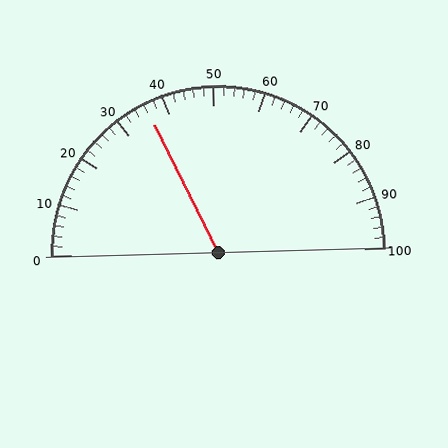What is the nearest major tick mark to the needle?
The nearest major tick mark is 40.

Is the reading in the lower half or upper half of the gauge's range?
The reading is in the lower half of the range (0 to 100).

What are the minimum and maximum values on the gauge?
The gauge ranges from 0 to 100.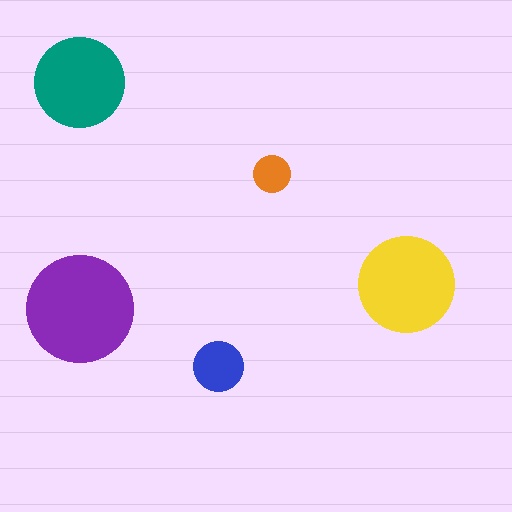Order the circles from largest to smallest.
the purple one, the yellow one, the teal one, the blue one, the orange one.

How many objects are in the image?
There are 5 objects in the image.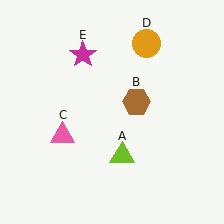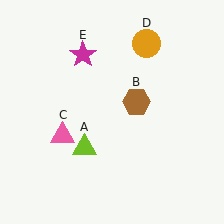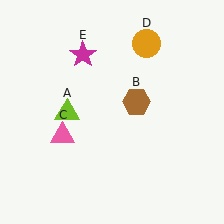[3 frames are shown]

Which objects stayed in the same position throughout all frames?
Brown hexagon (object B) and pink triangle (object C) and orange circle (object D) and magenta star (object E) remained stationary.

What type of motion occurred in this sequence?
The lime triangle (object A) rotated clockwise around the center of the scene.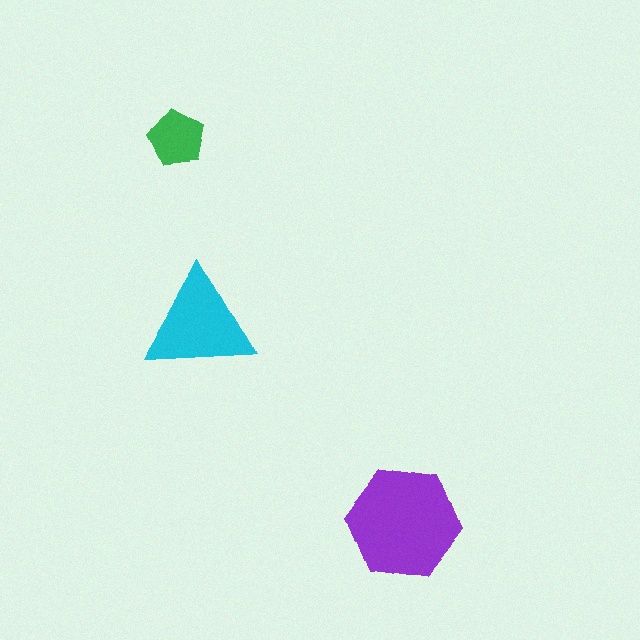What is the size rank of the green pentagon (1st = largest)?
3rd.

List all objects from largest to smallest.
The purple hexagon, the cyan triangle, the green pentagon.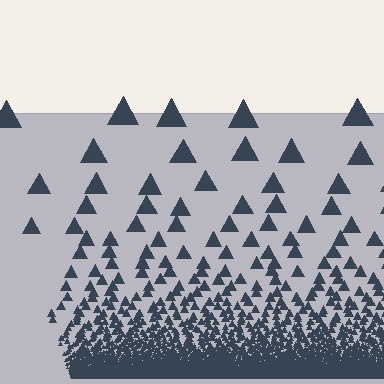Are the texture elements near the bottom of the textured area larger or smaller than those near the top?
Smaller. The gradient is inverted — elements near the bottom are smaller and denser.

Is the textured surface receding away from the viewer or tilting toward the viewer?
The surface appears to tilt toward the viewer. Texture elements get larger and sparser toward the top.